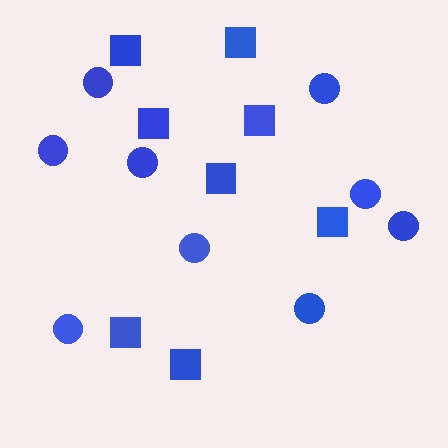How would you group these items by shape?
There are 2 groups: one group of squares (8) and one group of circles (9).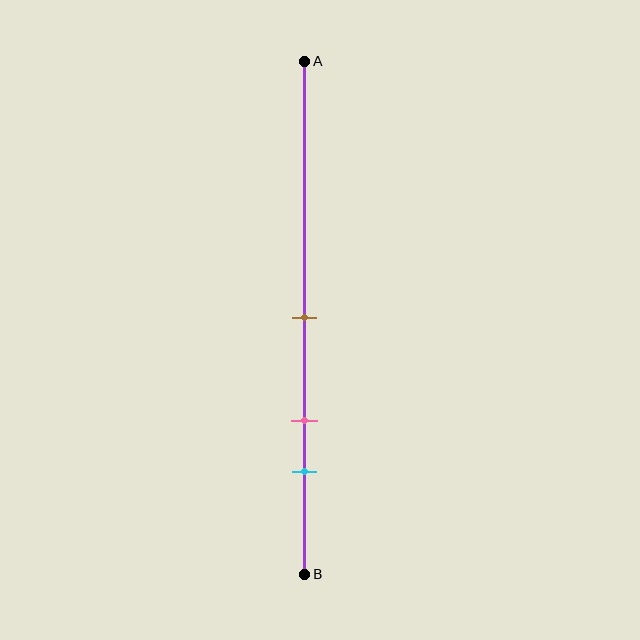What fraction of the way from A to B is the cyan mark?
The cyan mark is approximately 80% (0.8) of the way from A to B.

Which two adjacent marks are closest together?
The pink and cyan marks are the closest adjacent pair.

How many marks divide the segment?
There are 3 marks dividing the segment.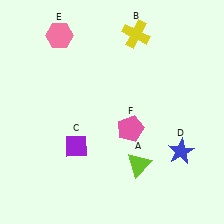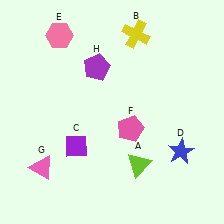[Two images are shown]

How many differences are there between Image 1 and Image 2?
There are 2 differences between the two images.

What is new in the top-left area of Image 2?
A purple pentagon (H) was added in the top-left area of Image 2.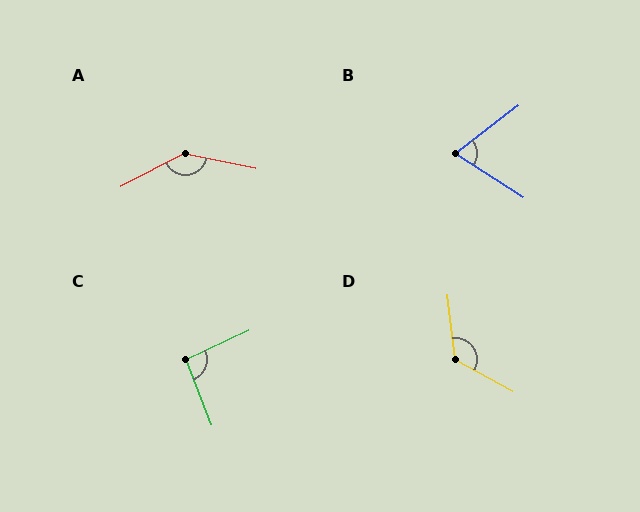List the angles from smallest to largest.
B (70°), C (93°), D (125°), A (141°).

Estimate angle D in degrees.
Approximately 125 degrees.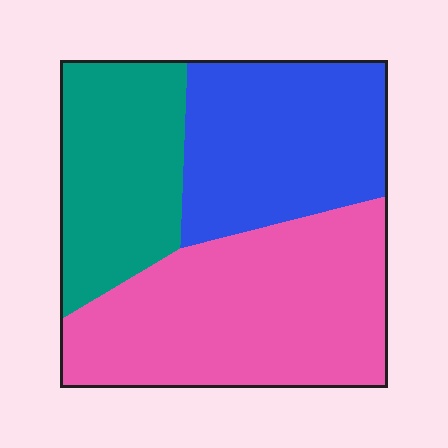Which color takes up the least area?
Teal, at roughly 25%.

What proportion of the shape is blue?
Blue covers around 30% of the shape.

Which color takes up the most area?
Pink, at roughly 45%.